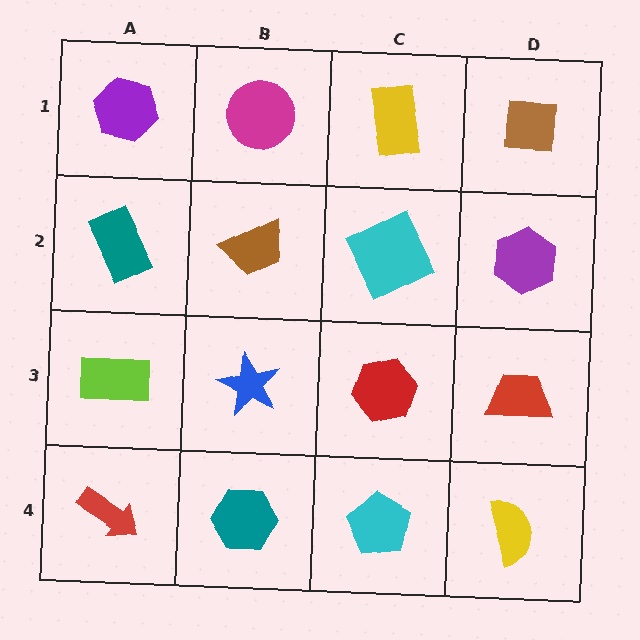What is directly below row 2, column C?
A red hexagon.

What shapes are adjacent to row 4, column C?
A red hexagon (row 3, column C), a teal hexagon (row 4, column B), a yellow semicircle (row 4, column D).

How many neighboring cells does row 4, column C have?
3.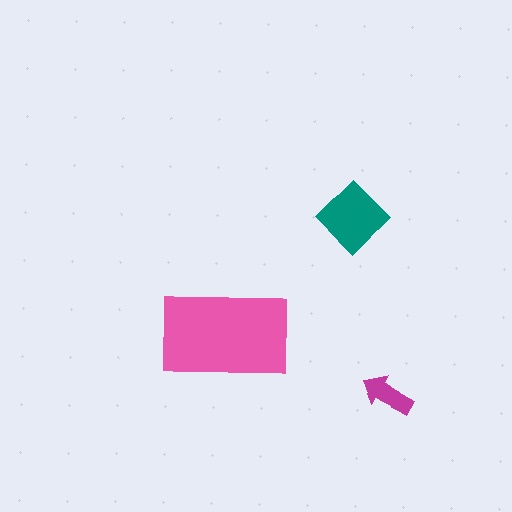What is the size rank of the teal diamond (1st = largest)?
2nd.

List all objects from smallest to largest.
The magenta arrow, the teal diamond, the pink rectangle.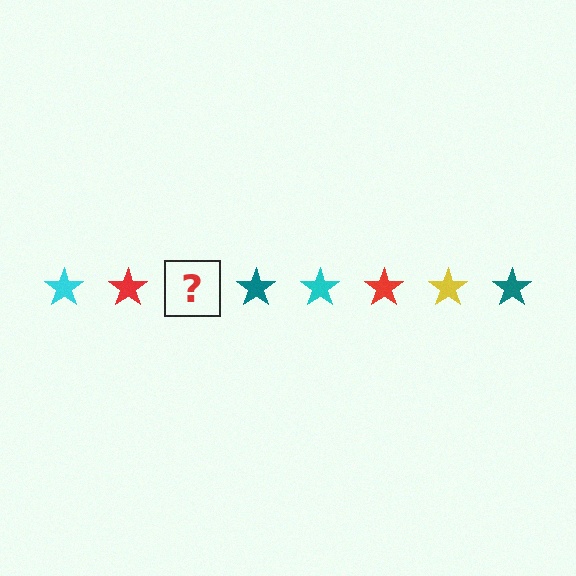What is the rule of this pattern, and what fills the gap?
The rule is that the pattern cycles through cyan, red, yellow, teal stars. The gap should be filled with a yellow star.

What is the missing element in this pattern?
The missing element is a yellow star.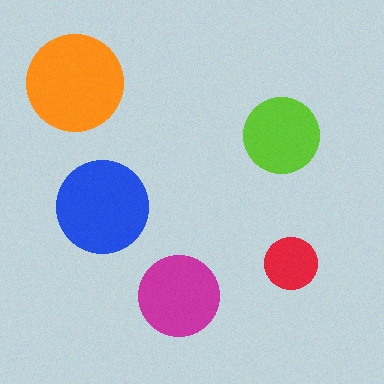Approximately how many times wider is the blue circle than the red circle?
About 2 times wider.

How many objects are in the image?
There are 5 objects in the image.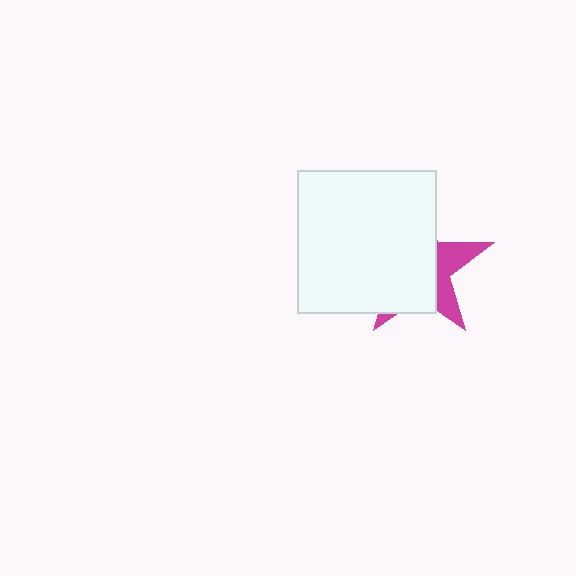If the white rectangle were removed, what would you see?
You would see the complete magenta star.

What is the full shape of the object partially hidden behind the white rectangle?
The partially hidden object is a magenta star.